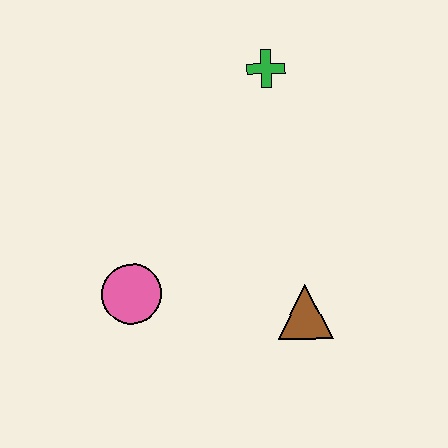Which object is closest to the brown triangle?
The pink circle is closest to the brown triangle.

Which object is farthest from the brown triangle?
The green cross is farthest from the brown triangle.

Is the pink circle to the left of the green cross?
Yes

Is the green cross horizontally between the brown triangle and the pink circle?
Yes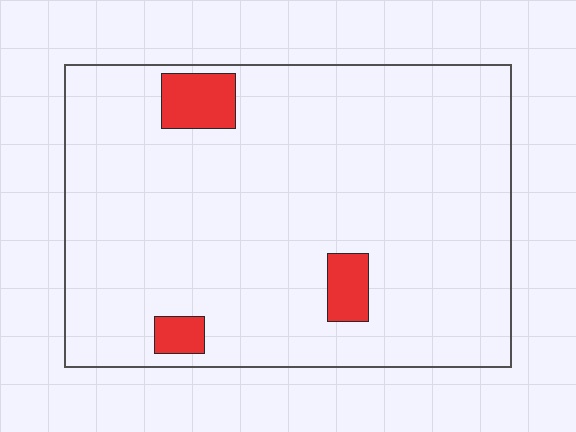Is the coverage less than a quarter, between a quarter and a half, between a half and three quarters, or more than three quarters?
Less than a quarter.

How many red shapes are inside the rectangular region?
3.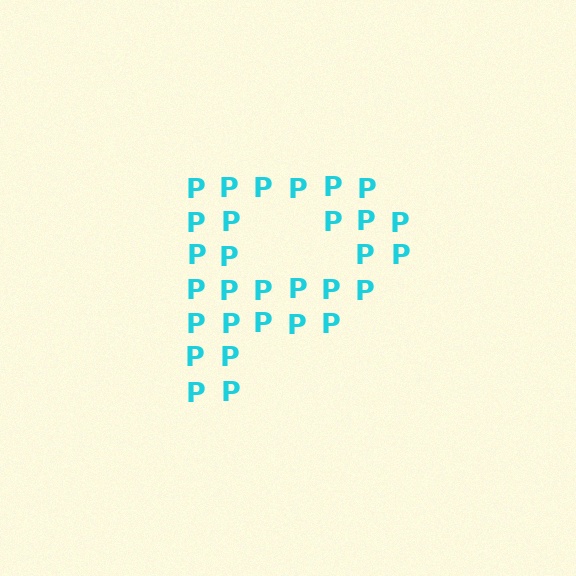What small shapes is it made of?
It is made of small letter P's.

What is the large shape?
The large shape is the letter P.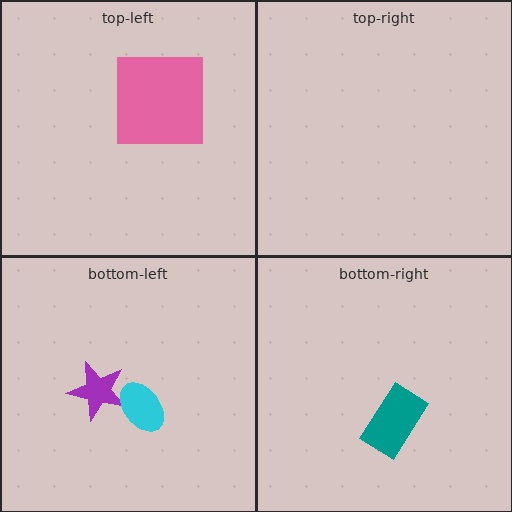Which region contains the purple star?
The bottom-left region.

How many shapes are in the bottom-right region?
1.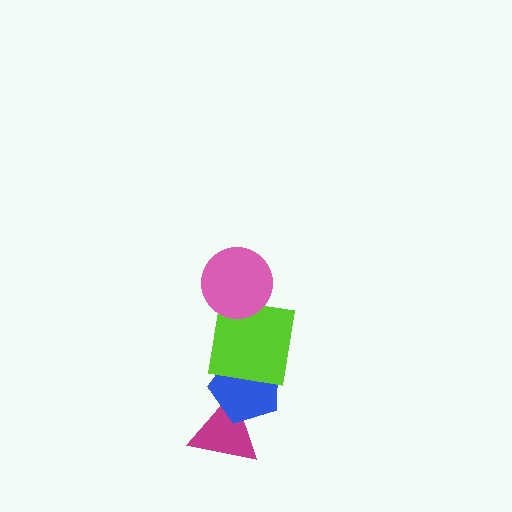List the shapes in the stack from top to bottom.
From top to bottom: the pink circle, the lime square, the blue pentagon, the magenta triangle.